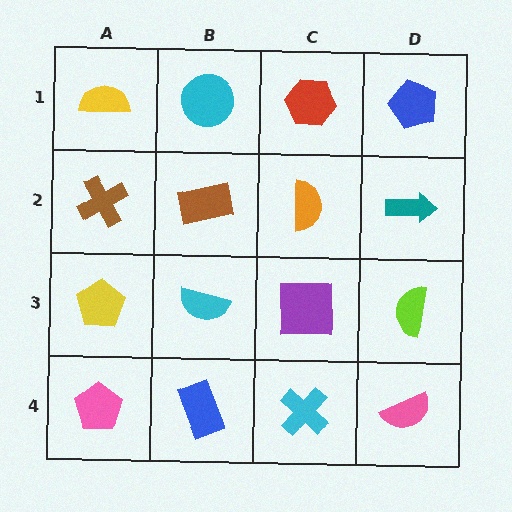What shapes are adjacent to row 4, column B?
A cyan semicircle (row 3, column B), a pink pentagon (row 4, column A), a cyan cross (row 4, column C).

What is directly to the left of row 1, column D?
A red hexagon.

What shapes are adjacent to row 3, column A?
A brown cross (row 2, column A), a pink pentagon (row 4, column A), a cyan semicircle (row 3, column B).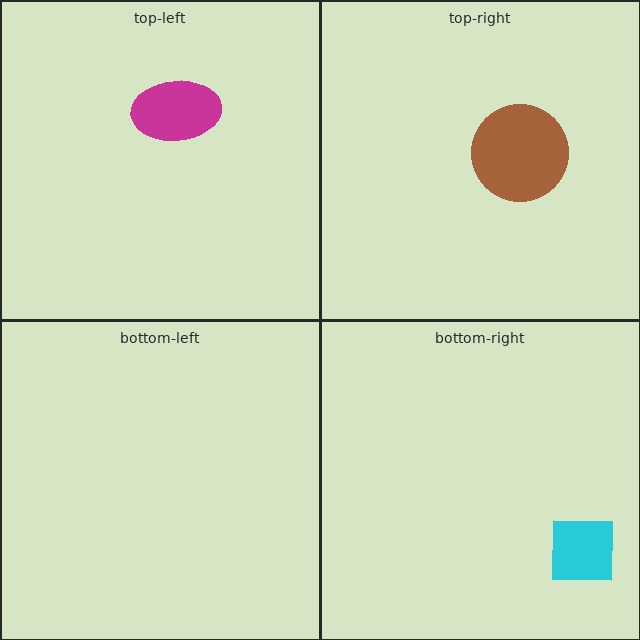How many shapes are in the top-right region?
1.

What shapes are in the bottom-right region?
The cyan square.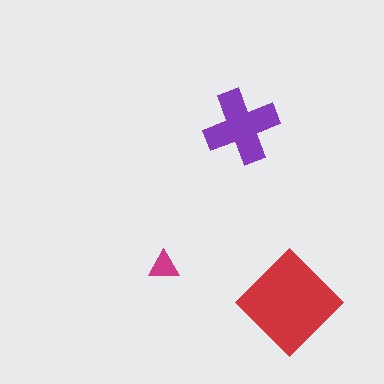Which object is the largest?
The red diamond.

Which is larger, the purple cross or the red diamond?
The red diamond.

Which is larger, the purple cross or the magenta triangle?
The purple cross.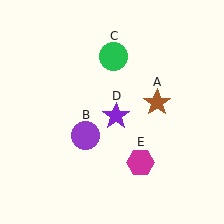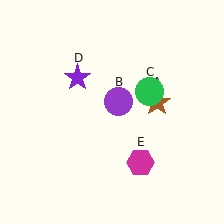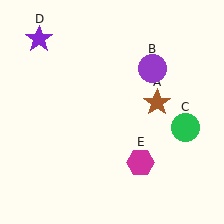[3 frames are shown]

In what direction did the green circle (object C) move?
The green circle (object C) moved down and to the right.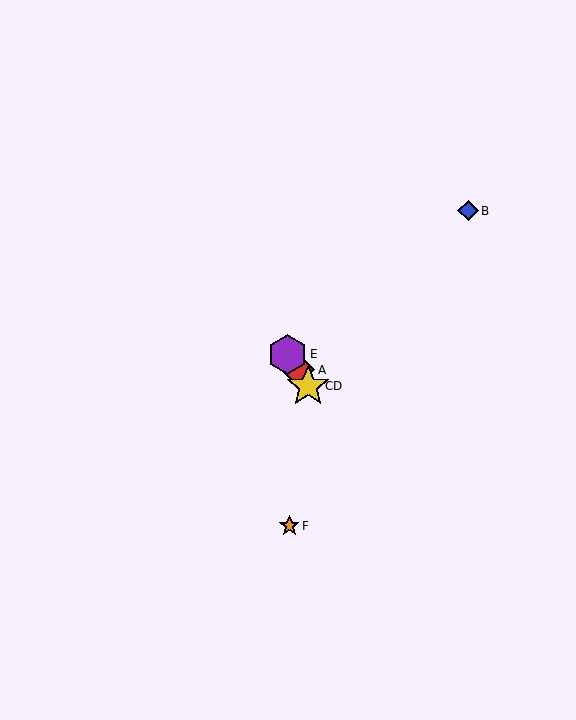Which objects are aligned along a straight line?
Objects A, C, D, E are aligned along a straight line.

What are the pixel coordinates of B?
Object B is at (468, 211).